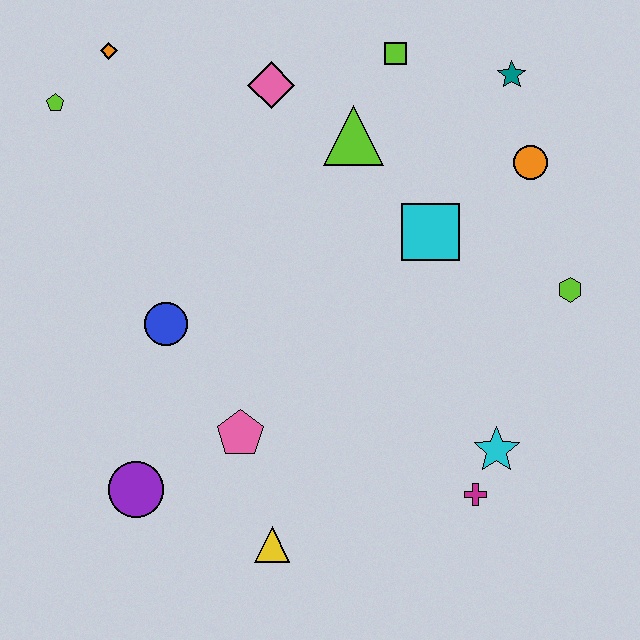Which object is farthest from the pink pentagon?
The teal star is farthest from the pink pentagon.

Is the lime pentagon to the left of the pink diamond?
Yes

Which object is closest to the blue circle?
The pink pentagon is closest to the blue circle.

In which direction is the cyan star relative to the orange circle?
The cyan star is below the orange circle.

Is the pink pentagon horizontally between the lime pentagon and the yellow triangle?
Yes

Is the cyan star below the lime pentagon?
Yes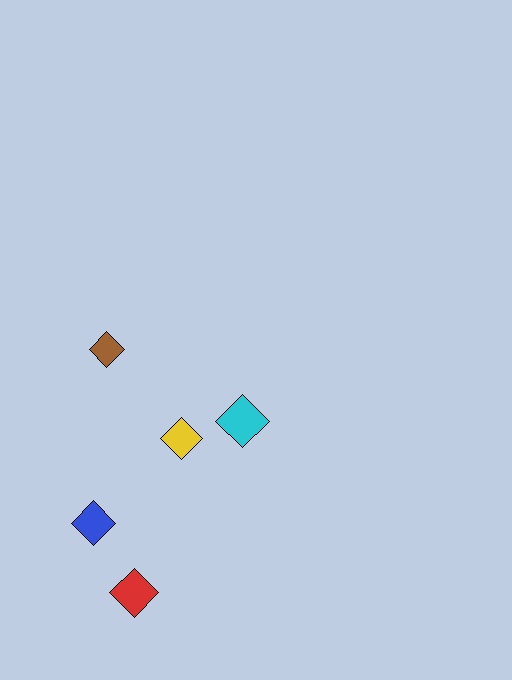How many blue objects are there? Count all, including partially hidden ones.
There is 1 blue object.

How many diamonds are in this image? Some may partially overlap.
There are 5 diamonds.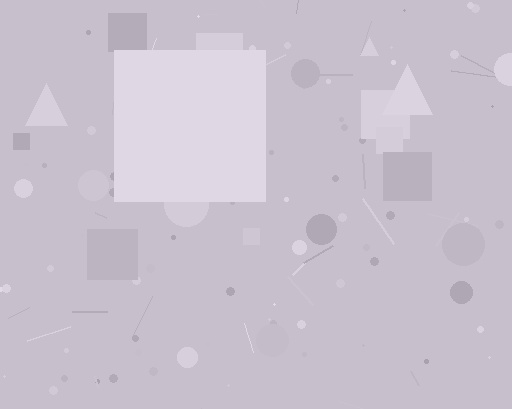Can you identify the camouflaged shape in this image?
The camouflaged shape is a square.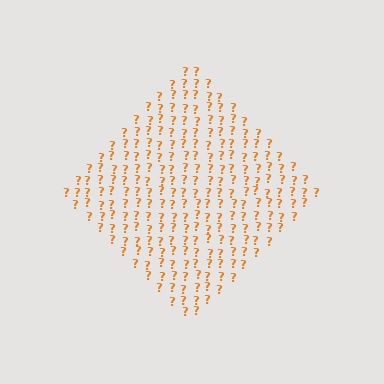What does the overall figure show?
The overall figure shows a diamond.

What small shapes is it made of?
It is made of small question marks.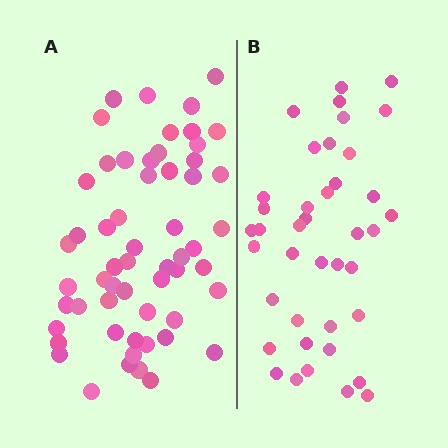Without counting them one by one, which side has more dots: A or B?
Region A (the left region) has more dots.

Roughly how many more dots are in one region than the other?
Region A has approximately 15 more dots than region B.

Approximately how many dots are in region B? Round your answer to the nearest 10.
About 40 dots.